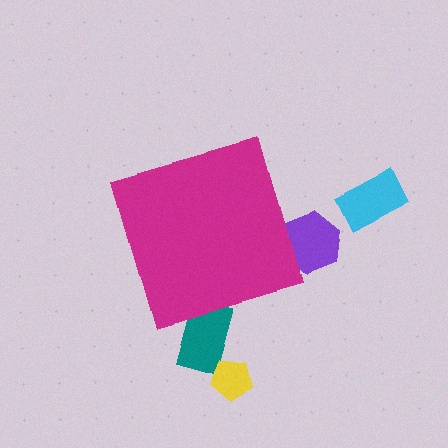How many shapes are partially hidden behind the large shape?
2 shapes are partially hidden.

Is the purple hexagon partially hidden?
Yes, the purple hexagon is partially hidden behind the magenta diamond.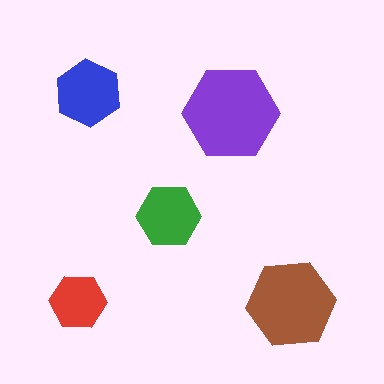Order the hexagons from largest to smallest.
the purple one, the brown one, the blue one, the green one, the red one.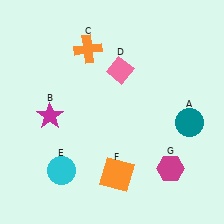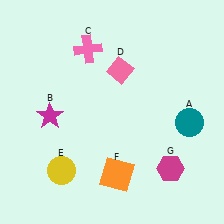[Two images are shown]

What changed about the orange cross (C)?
In Image 1, C is orange. In Image 2, it changed to pink.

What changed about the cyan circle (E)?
In Image 1, E is cyan. In Image 2, it changed to yellow.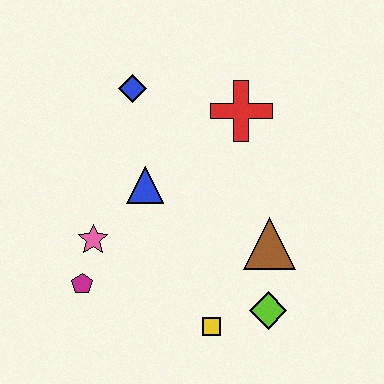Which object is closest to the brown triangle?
The lime diamond is closest to the brown triangle.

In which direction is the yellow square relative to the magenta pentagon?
The yellow square is to the right of the magenta pentagon.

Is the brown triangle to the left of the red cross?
No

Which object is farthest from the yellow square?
The blue diamond is farthest from the yellow square.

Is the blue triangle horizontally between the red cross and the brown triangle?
No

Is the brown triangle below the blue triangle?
Yes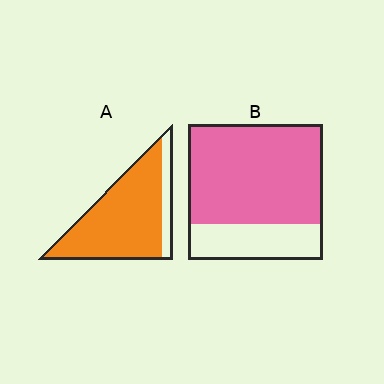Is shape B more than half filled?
Yes.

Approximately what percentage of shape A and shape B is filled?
A is approximately 85% and B is approximately 75%.